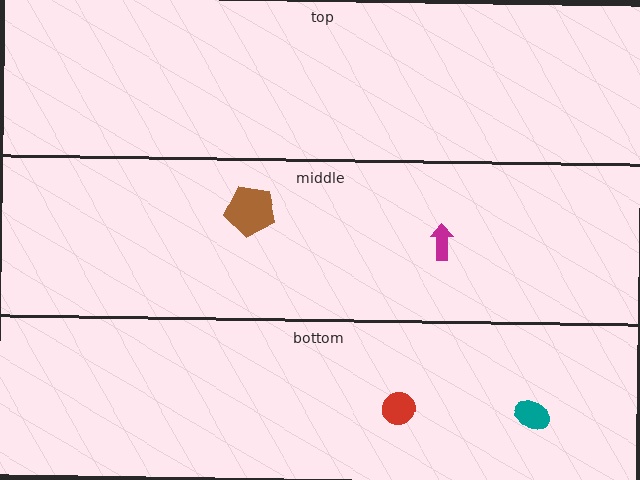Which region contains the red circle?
The bottom region.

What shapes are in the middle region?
The brown pentagon, the magenta arrow.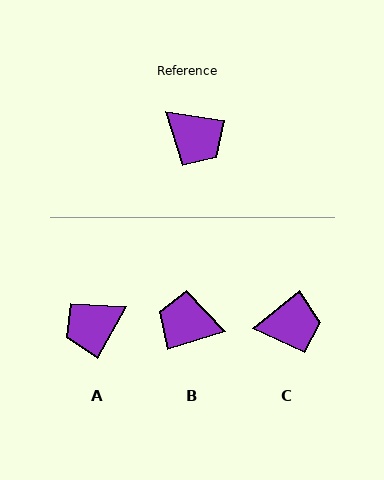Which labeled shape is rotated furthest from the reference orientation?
B, about 154 degrees away.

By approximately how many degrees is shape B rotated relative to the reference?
Approximately 154 degrees clockwise.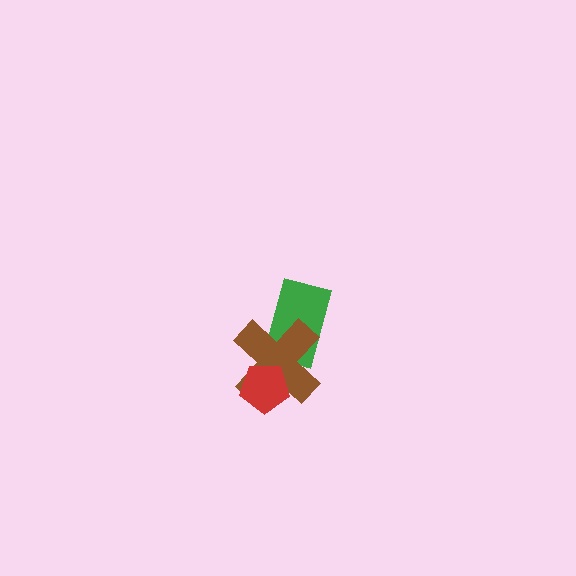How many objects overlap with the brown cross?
2 objects overlap with the brown cross.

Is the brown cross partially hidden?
Yes, it is partially covered by another shape.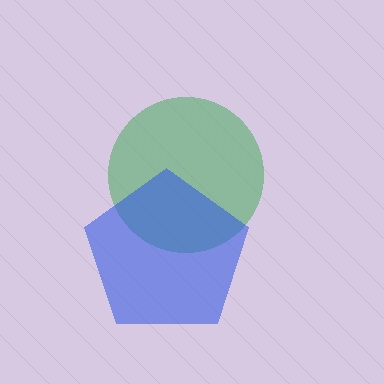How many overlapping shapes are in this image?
There are 2 overlapping shapes in the image.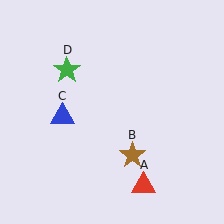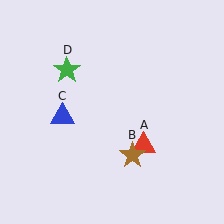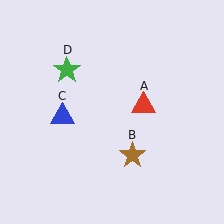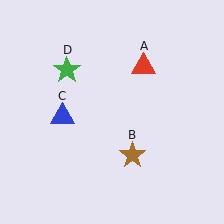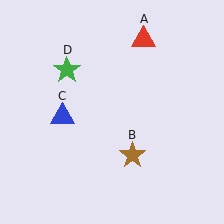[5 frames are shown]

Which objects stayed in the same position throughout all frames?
Brown star (object B) and blue triangle (object C) and green star (object D) remained stationary.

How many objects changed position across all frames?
1 object changed position: red triangle (object A).